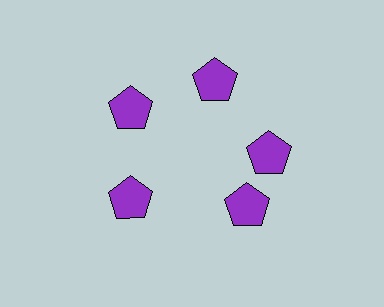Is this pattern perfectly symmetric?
No. The 5 purple pentagons are arranged in a ring, but one element near the 5 o'clock position is rotated out of alignment along the ring, breaking the 5-fold rotational symmetry.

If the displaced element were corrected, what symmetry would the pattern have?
It would have 5-fold rotational symmetry — the pattern would map onto itself every 72 degrees.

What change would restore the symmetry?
The symmetry would be restored by rotating it back into even spacing with its neighbors so that all 5 pentagons sit at equal angles and equal distance from the center.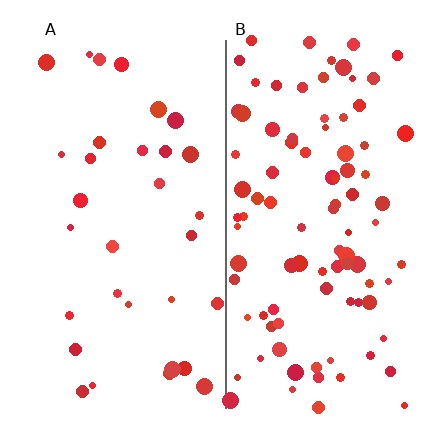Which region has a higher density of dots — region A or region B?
B (the right).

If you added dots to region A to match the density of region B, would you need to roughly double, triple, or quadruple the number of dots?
Approximately triple.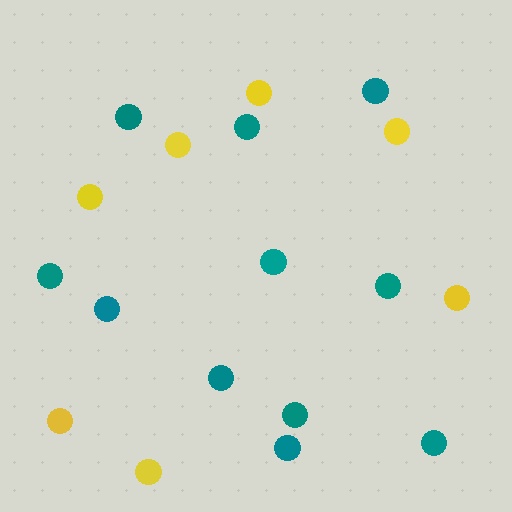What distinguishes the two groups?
There are 2 groups: one group of teal circles (11) and one group of yellow circles (7).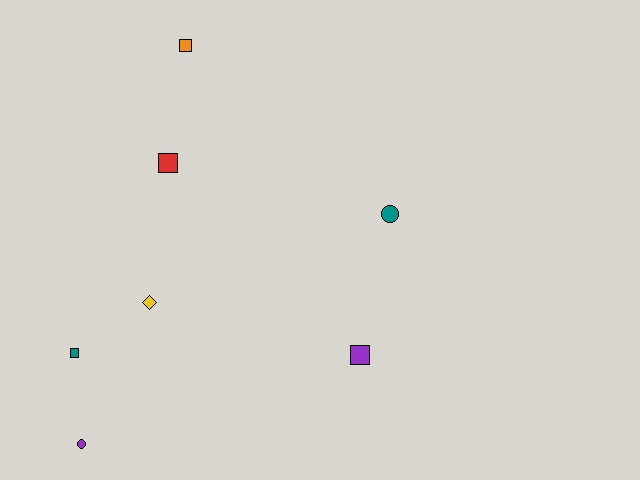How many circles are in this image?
There are 2 circles.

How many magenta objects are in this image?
There are no magenta objects.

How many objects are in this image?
There are 7 objects.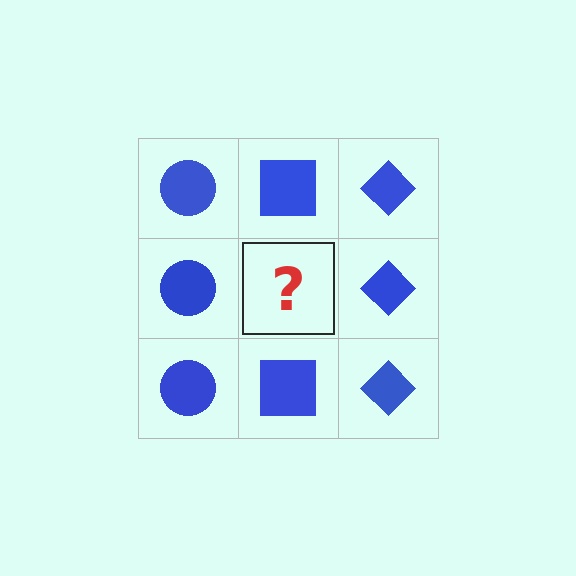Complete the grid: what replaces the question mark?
The question mark should be replaced with a blue square.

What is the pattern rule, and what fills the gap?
The rule is that each column has a consistent shape. The gap should be filled with a blue square.